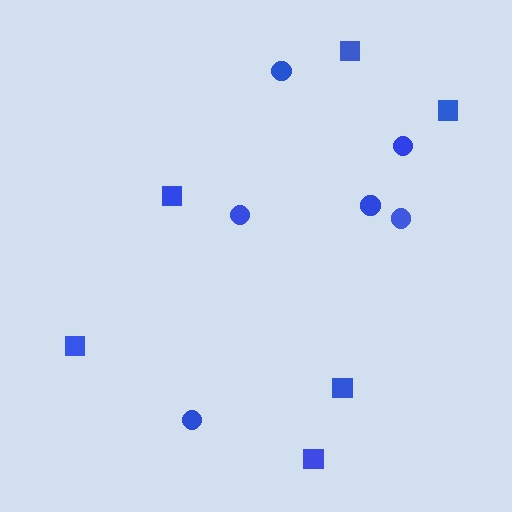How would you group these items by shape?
There are 2 groups: one group of circles (6) and one group of squares (6).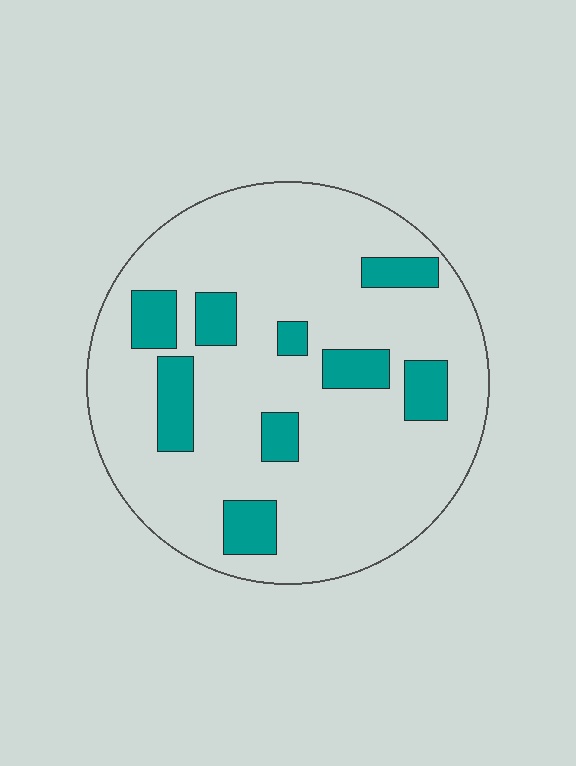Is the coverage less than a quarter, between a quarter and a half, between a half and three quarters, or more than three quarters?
Less than a quarter.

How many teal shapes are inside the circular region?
9.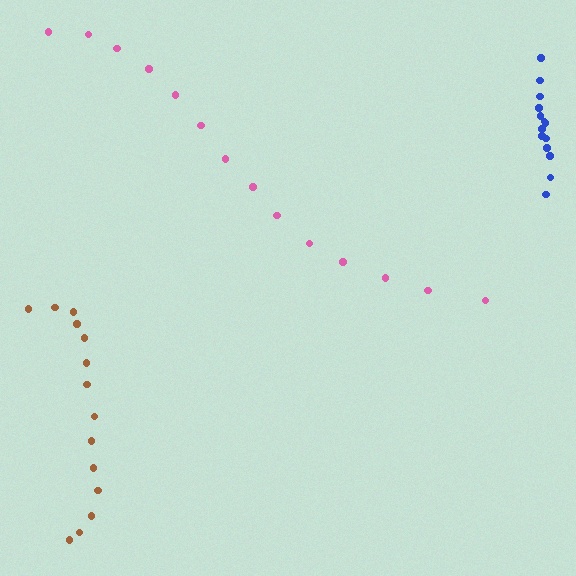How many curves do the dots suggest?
There are 3 distinct paths.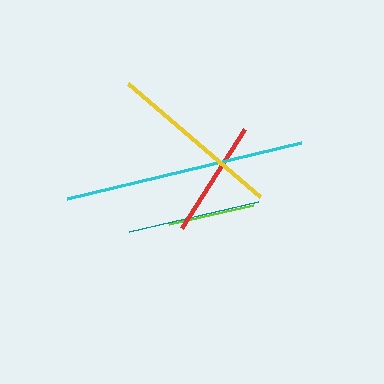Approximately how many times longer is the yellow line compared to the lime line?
The yellow line is approximately 2.0 times the length of the lime line.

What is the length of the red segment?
The red segment is approximately 118 pixels long.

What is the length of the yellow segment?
The yellow segment is approximately 173 pixels long.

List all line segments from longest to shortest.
From longest to shortest: cyan, yellow, teal, red, lime.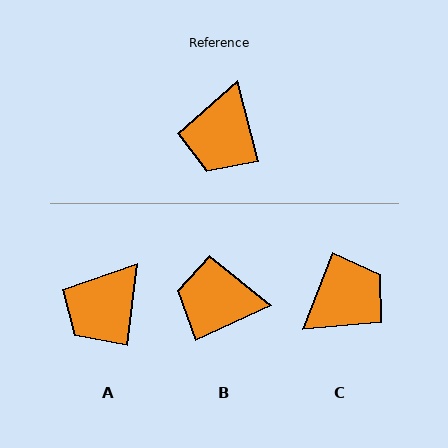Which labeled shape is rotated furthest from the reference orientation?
C, about 144 degrees away.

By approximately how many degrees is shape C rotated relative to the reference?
Approximately 144 degrees counter-clockwise.